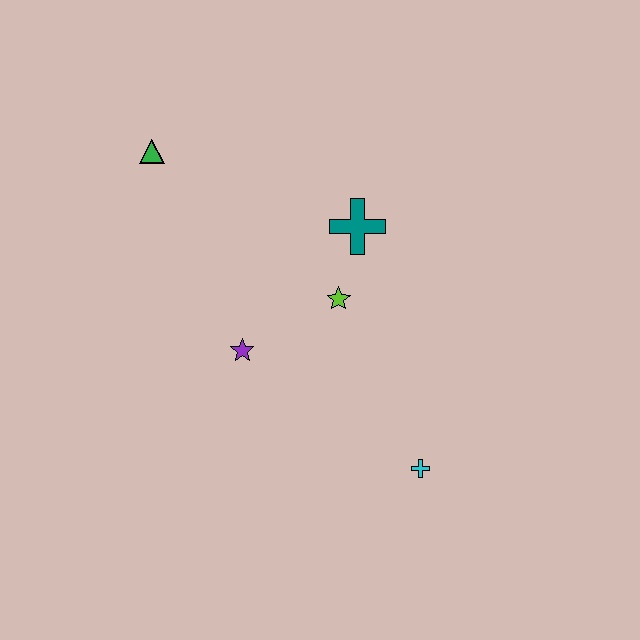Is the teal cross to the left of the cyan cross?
Yes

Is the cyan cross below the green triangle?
Yes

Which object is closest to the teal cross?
The lime star is closest to the teal cross.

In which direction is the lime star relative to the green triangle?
The lime star is to the right of the green triangle.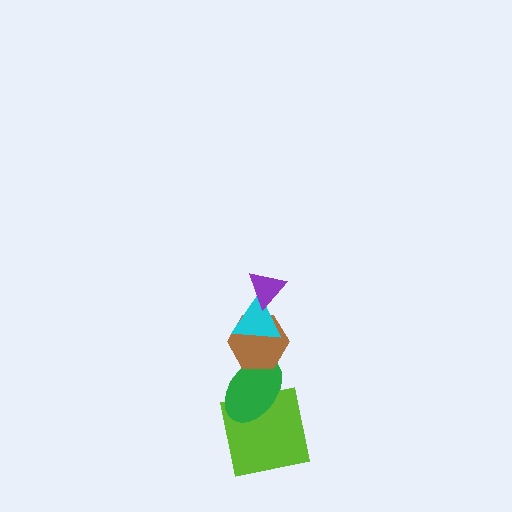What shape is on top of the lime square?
The green ellipse is on top of the lime square.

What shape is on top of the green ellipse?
The brown hexagon is on top of the green ellipse.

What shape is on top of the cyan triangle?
The purple triangle is on top of the cyan triangle.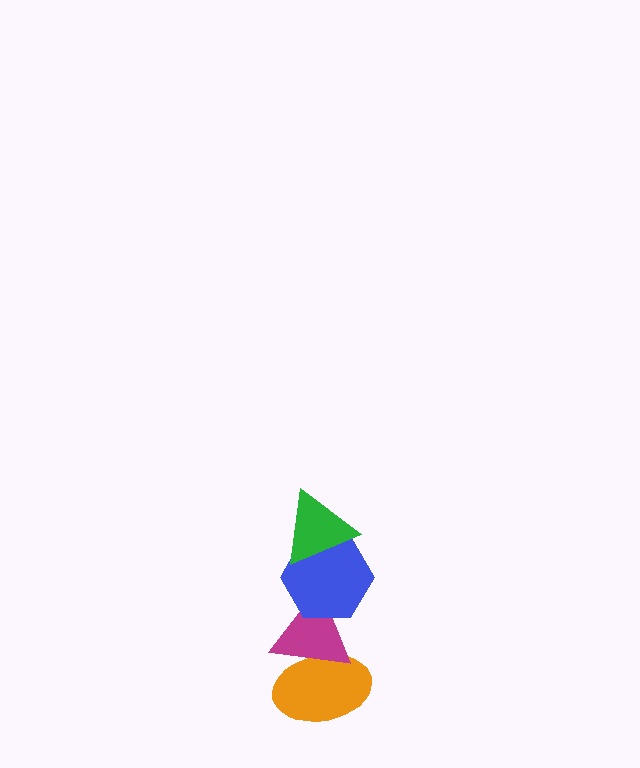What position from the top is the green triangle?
The green triangle is 1st from the top.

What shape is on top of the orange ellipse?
The magenta triangle is on top of the orange ellipse.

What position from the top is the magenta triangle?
The magenta triangle is 3rd from the top.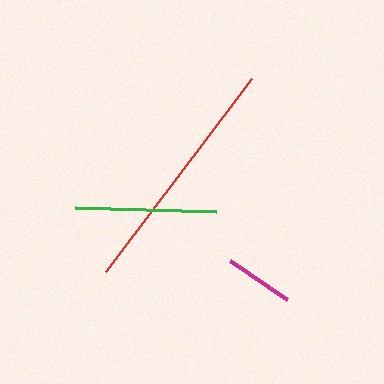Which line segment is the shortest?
The magenta line is the shortest at approximately 70 pixels.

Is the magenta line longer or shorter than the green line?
The green line is longer than the magenta line.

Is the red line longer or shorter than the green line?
The red line is longer than the green line.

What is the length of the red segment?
The red segment is approximately 243 pixels long.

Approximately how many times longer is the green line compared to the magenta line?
The green line is approximately 2.0 times the length of the magenta line.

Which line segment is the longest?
The red line is the longest at approximately 243 pixels.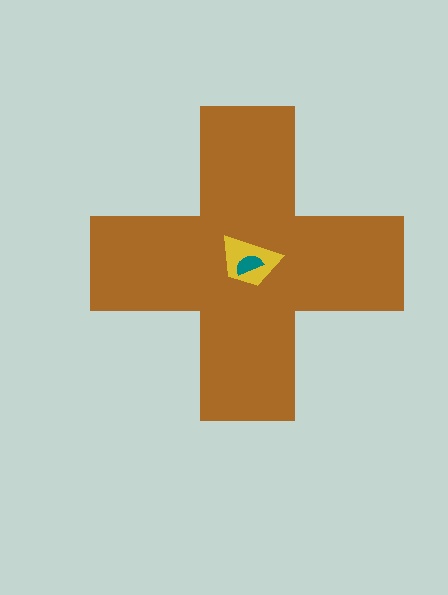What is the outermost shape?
The brown cross.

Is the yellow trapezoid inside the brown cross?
Yes.